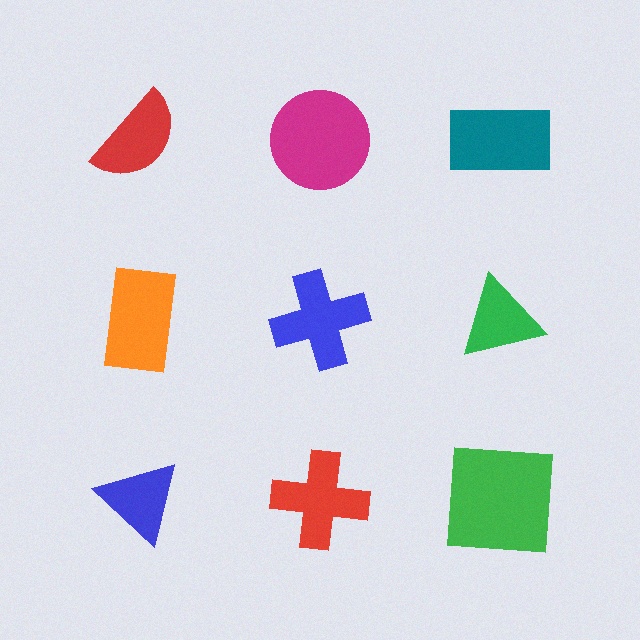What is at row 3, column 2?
A red cross.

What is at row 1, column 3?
A teal rectangle.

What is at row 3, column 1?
A blue triangle.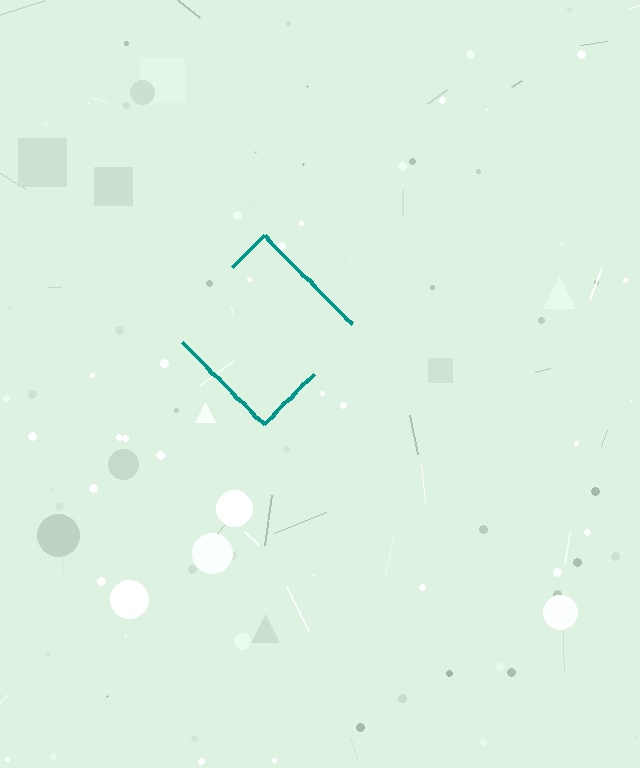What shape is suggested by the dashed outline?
The dashed outline suggests a diamond.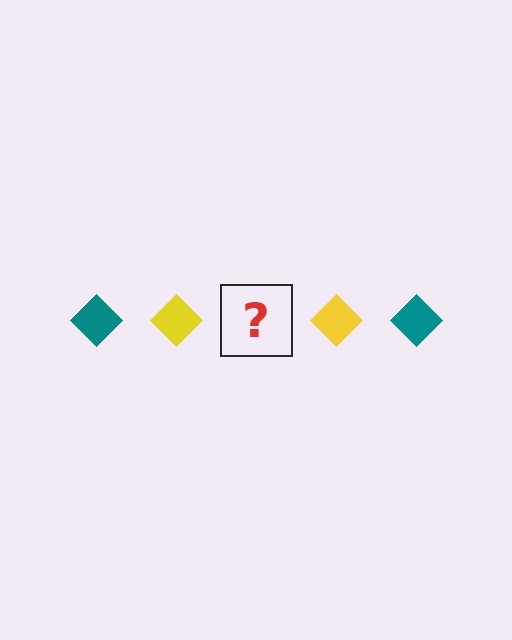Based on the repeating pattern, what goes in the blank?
The blank should be a teal diamond.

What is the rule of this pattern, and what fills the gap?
The rule is that the pattern cycles through teal, yellow diamonds. The gap should be filled with a teal diamond.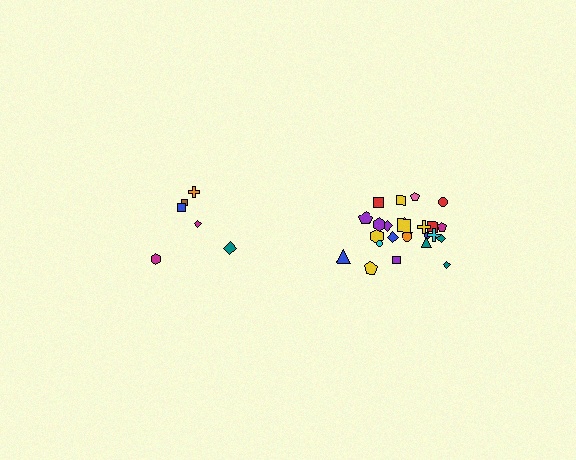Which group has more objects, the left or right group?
The right group.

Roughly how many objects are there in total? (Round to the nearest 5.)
Roughly 30 objects in total.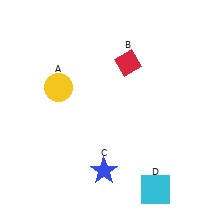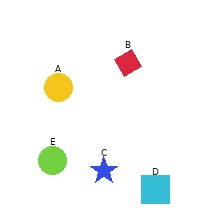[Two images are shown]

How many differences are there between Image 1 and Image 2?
There is 1 difference between the two images.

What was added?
A lime circle (E) was added in Image 2.